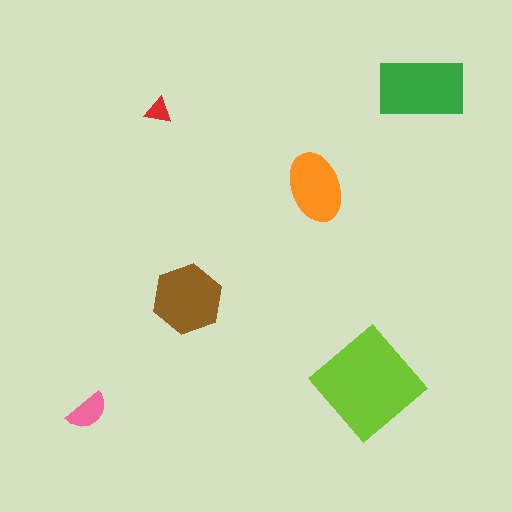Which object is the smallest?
The red triangle.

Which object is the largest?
The lime diamond.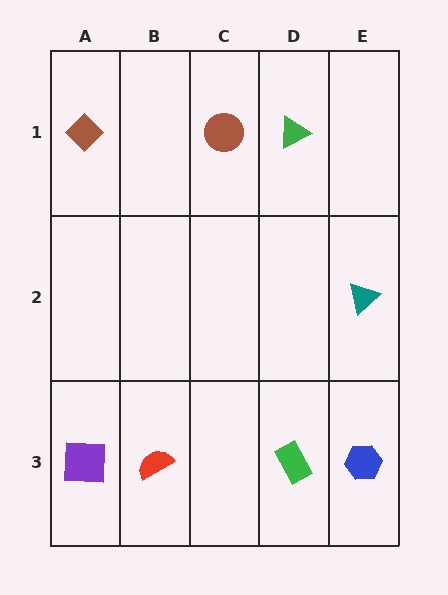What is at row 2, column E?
A teal triangle.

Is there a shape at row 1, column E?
No, that cell is empty.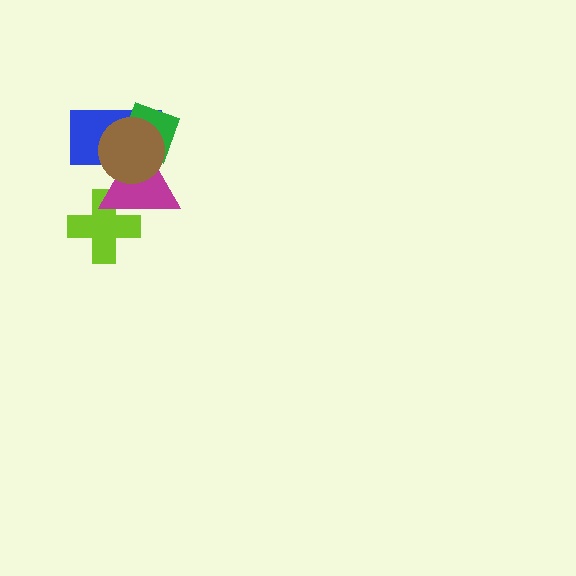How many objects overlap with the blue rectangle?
3 objects overlap with the blue rectangle.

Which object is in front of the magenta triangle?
The brown circle is in front of the magenta triangle.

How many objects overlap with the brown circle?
3 objects overlap with the brown circle.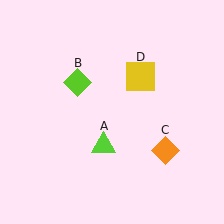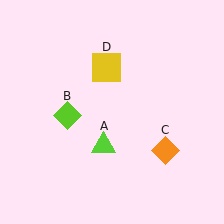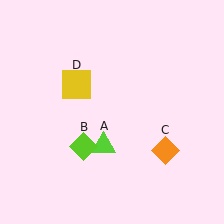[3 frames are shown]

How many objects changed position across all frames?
2 objects changed position: lime diamond (object B), yellow square (object D).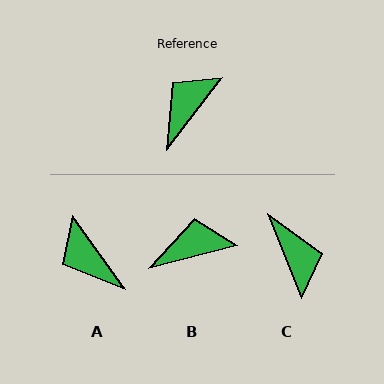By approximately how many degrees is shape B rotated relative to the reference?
Approximately 37 degrees clockwise.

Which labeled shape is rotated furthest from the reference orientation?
C, about 121 degrees away.